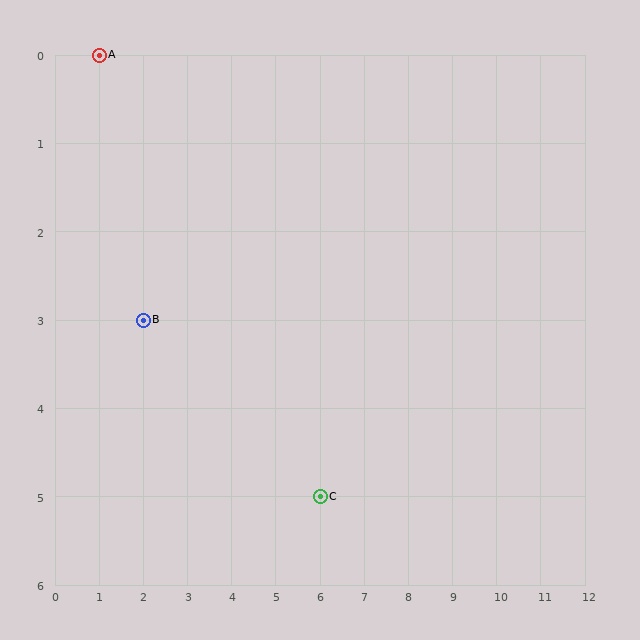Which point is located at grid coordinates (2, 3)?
Point B is at (2, 3).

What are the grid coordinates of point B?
Point B is at grid coordinates (2, 3).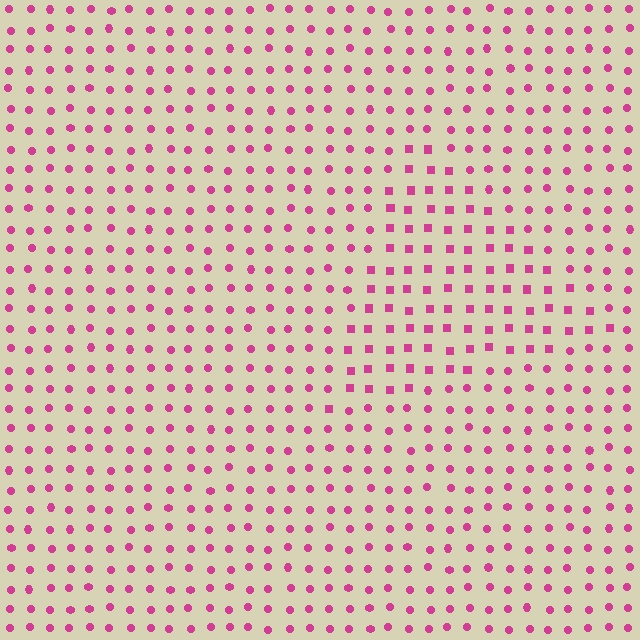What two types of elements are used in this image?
The image uses squares inside the triangle region and circles outside it.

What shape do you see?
I see a triangle.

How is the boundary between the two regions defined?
The boundary is defined by a change in element shape: squares inside vs. circles outside. All elements share the same color and spacing.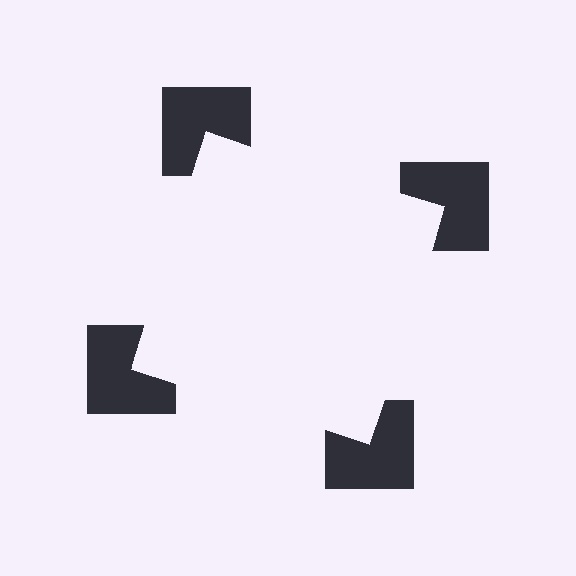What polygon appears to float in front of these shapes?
An illusory square — its edges are inferred from the aligned wedge cuts in the notched squares, not physically drawn.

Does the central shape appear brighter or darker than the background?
It typically appears slightly brighter than the background, even though no actual brightness change is drawn.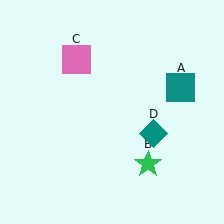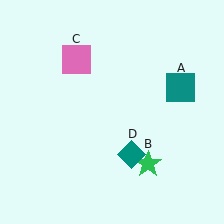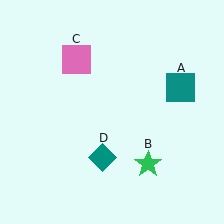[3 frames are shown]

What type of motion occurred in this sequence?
The teal diamond (object D) rotated clockwise around the center of the scene.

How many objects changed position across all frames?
1 object changed position: teal diamond (object D).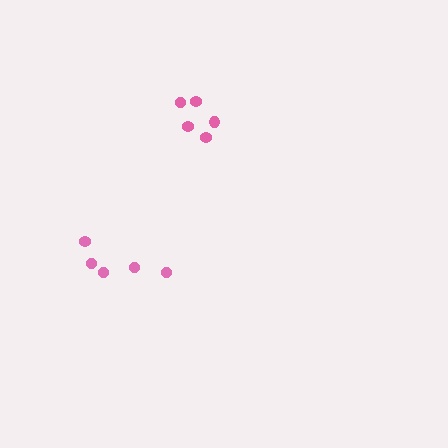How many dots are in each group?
Group 1: 5 dots, Group 2: 5 dots (10 total).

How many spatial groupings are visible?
There are 2 spatial groupings.